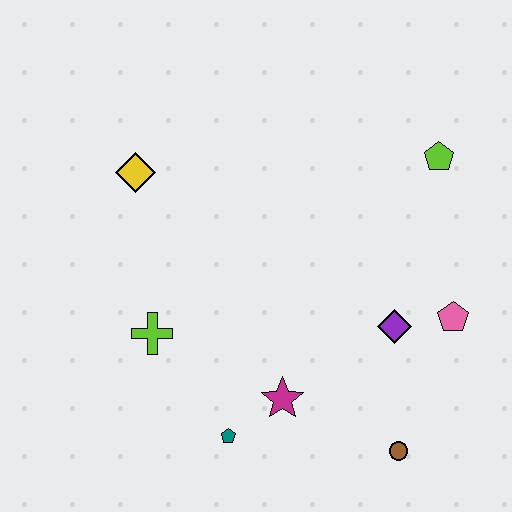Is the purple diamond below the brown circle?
No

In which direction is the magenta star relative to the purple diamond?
The magenta star is to the left of the purple diamond.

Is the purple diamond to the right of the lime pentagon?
No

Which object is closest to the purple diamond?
The pink pentagon is closest to the purple diamond.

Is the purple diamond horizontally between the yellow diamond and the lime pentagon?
Yes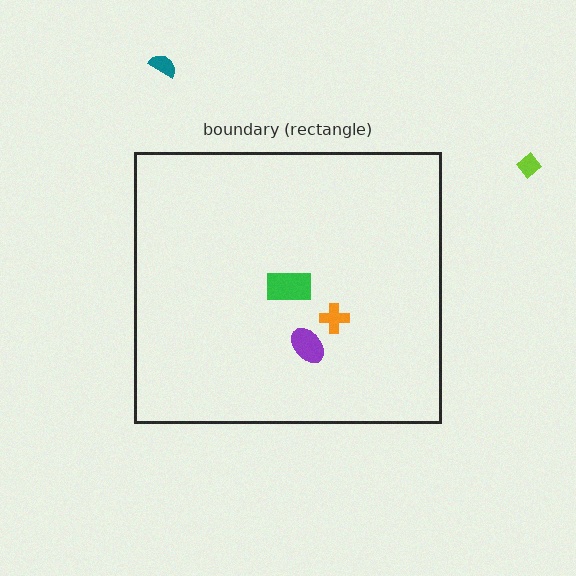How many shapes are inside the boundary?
3 inside, 2 outside.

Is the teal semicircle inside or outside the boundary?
Outside.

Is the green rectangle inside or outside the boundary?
Inside.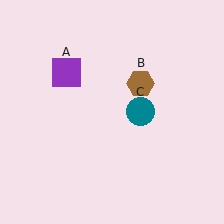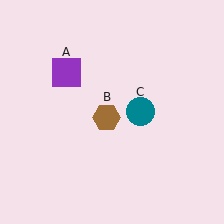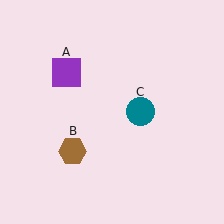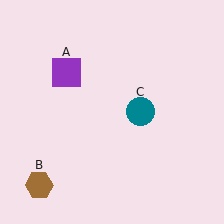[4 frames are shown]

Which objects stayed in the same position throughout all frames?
Purple square (object A) and teal circle (object C) remained stationary.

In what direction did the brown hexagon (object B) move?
The brown hexagon (object B) moved down and to the left.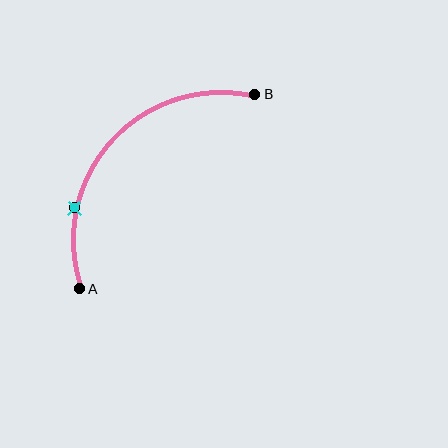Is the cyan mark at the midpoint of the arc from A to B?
No. The cyan mark lies on the arc but is closer to endpoint A. The arc midpoint would be at the point on the curve equidistant along the arc from both A and B.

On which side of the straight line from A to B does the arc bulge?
The arc bulges above and to the left of the straight line connecting A and B.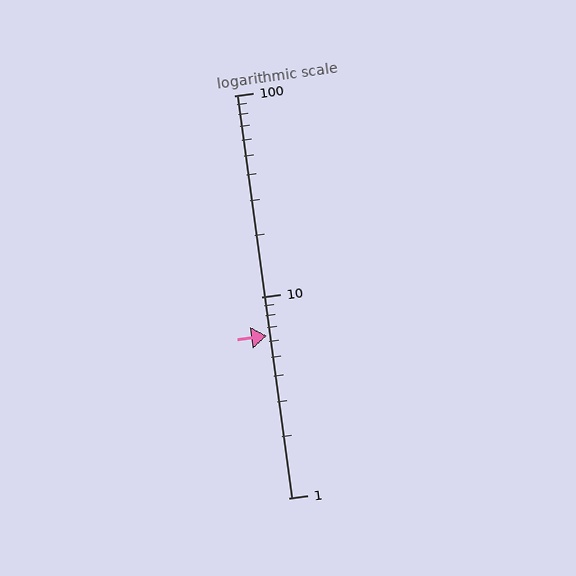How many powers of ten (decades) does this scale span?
The scale spans 2 decades, from 1 to 100.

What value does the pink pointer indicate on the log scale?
The pointer indicates approximately 6.4.